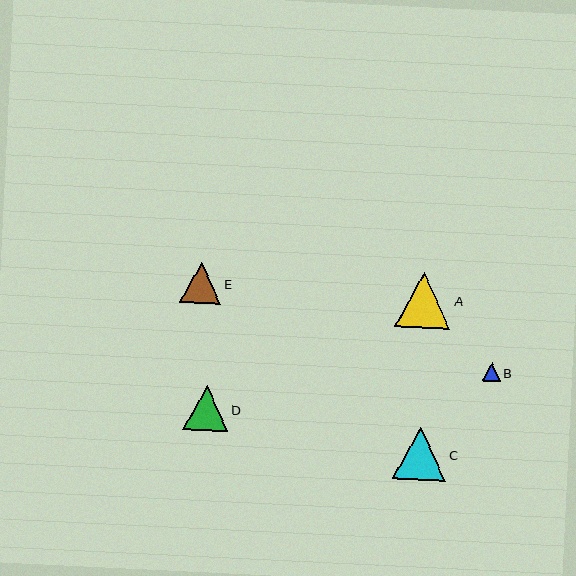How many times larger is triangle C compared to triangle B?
Triangle C is approximately 2.9 times the size of triangle B.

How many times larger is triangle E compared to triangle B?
Triangle E is approximately 2.2 times the size of triangle B.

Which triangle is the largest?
Triangle A is the largest with a size of approximately 55 pixels.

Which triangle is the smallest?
Triangle B is the smallest with a size of approximately 18 pixels.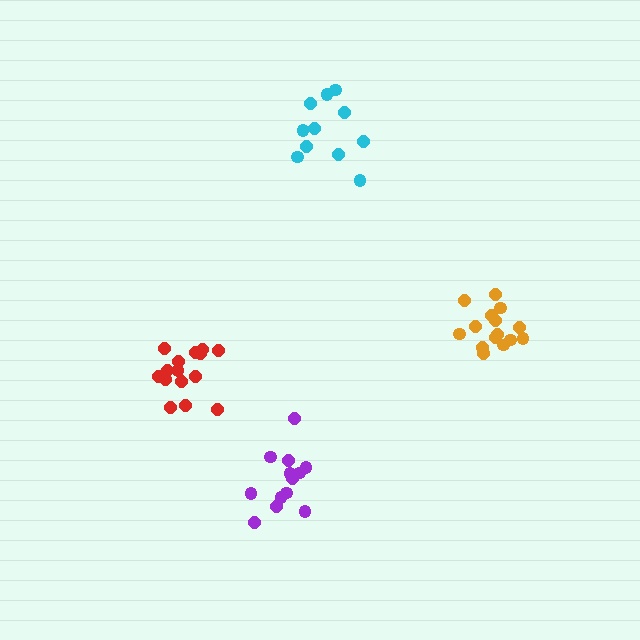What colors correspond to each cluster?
The clusters are colored: orange, cyan, purple, red.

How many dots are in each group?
Group 1: 15 dots, Group 2: 11 dots, Group 3: 13 dots, Group 4: 15 dots (54 total).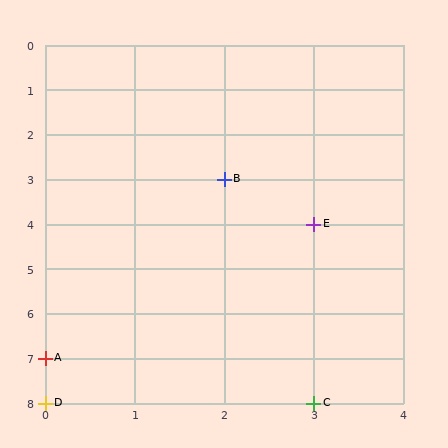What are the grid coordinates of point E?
Point E is at grid coordinates (3, 4).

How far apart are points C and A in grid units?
Points C and A are 3 columns and 1 row apart (about 3.2 grid units diagonally).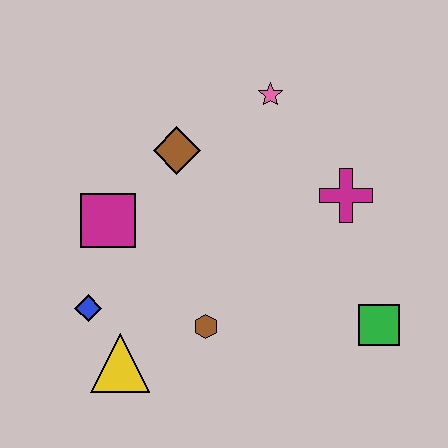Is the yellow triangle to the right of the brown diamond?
No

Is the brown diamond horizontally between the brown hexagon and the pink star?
No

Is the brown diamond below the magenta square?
No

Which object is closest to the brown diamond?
The magenta square is closest to the brown diamond.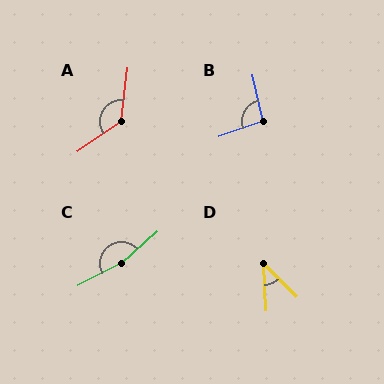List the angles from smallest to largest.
D (41°), B (97°), A (132°), C (166°).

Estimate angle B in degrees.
Approximately 97 degrees.